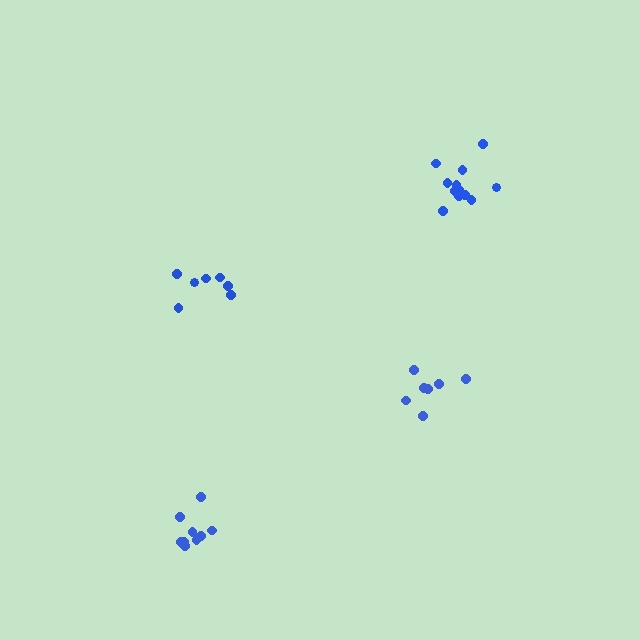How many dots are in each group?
Group 1: 7 dots, Group 2: 12 dots, Group 3: 7 dots, Group 4: 9 dots (35 total).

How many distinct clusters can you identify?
There are 4 distinct clusters.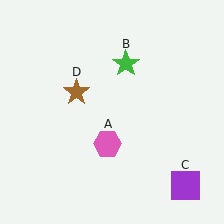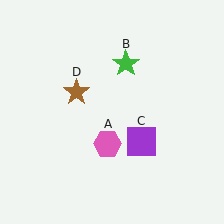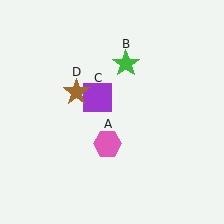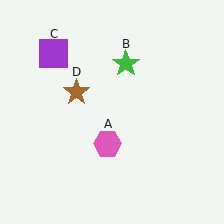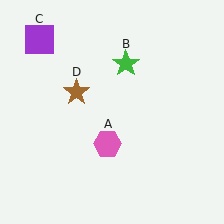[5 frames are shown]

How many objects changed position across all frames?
1 object changed position: purple square (object C).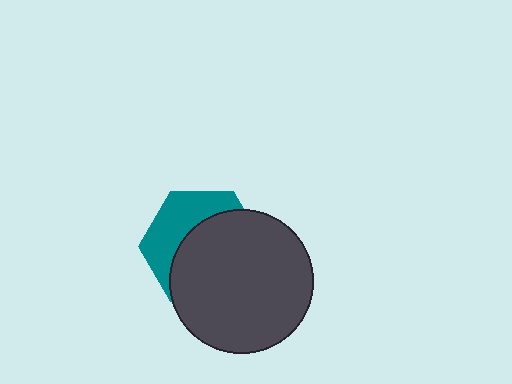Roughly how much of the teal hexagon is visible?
A small part of it is visible (roughly 38%).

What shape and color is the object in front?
The object in front is a dark gray circle.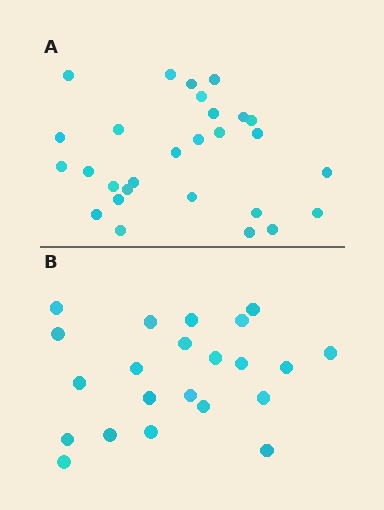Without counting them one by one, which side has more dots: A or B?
Region A (the top region) has more dots.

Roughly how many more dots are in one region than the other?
Region A has about 6 more dots than region B.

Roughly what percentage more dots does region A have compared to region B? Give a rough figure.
About 25% more.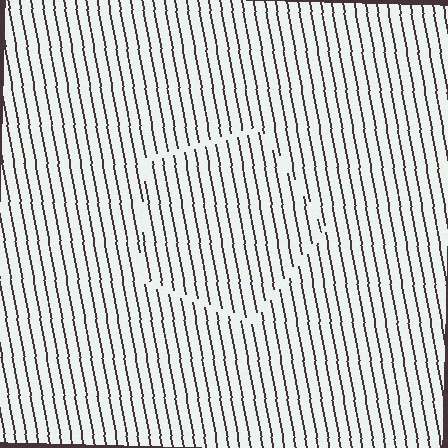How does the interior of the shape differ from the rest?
The interior of the shape contains the same grating, shifted by half a period — the contour is defined by the phase discontinuity where line-ends from the inner and outer gratings abut.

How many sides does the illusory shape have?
5 sides — the line-ends trace a pentagon.